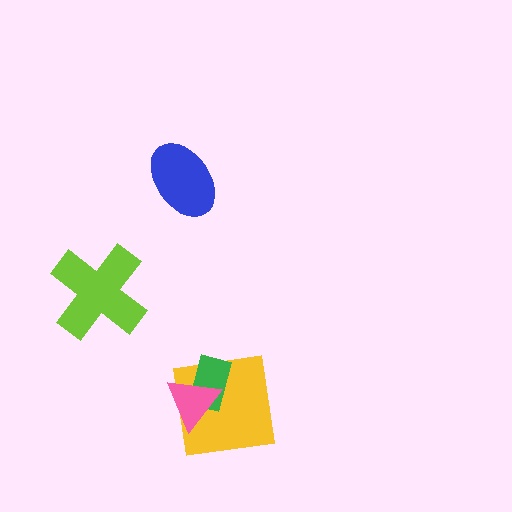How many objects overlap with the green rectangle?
2 objects overlap with the green rectangle.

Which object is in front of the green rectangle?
The pink triangle is in front of the green rectangle.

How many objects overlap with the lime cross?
0 objects overlap with the lime cross.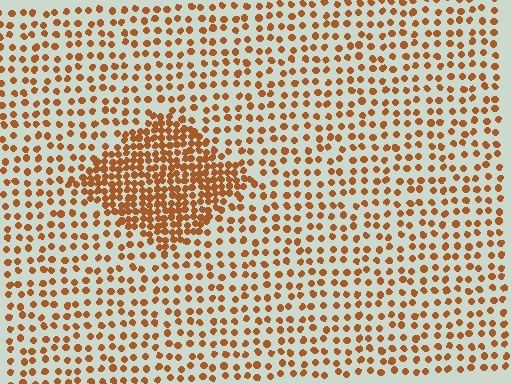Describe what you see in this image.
The image contains small brown elements arranged at two different densities. A diamond-shaped region is visible where the elements are more densely packed than the surrounding area.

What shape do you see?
I see a diamond.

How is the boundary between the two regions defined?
The boundary is defined by a change in element density (approximately 2.4x ratio). All elements are the same color, size, and shape.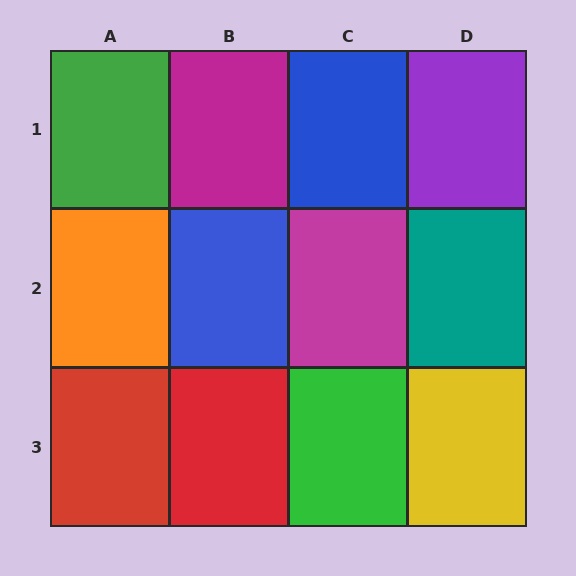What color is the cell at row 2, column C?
Magenta.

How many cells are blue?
2 cells are blue.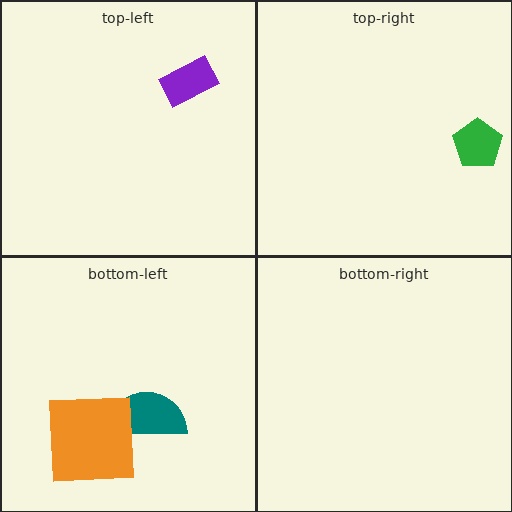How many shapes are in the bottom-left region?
2.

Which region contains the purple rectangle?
The top-left region.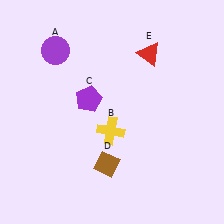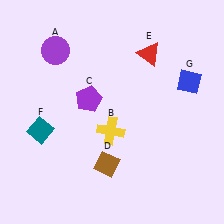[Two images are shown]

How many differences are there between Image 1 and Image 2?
There are 2 differences between the two images.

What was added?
A teal diamond (F), a blue diamond (G) were added in Image 2.